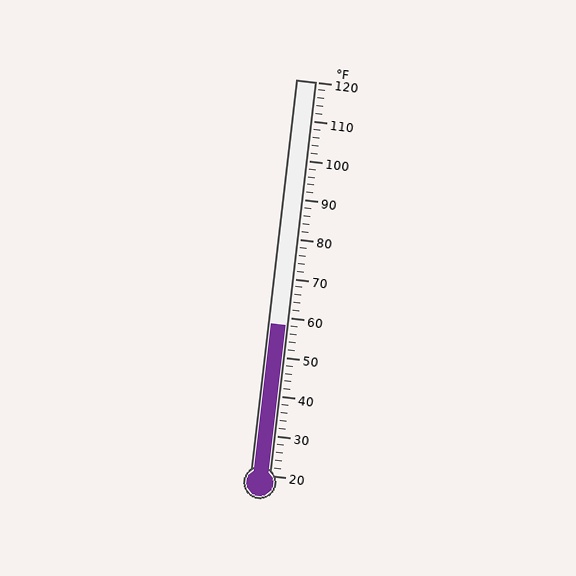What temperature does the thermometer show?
The thermometer shows approximately 58°F.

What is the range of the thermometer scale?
The thermometer scale ranges from 20°F to 120°F.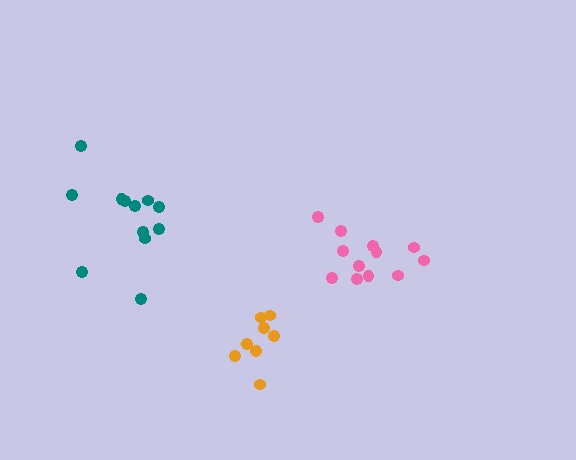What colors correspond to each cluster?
The clusters are colored: teal, pink, orange.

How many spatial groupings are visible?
There are 3 spatial groupings.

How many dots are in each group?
Group 1: 12 dots, Group 2: 12 dots, Group 3: 8 dots (32 total).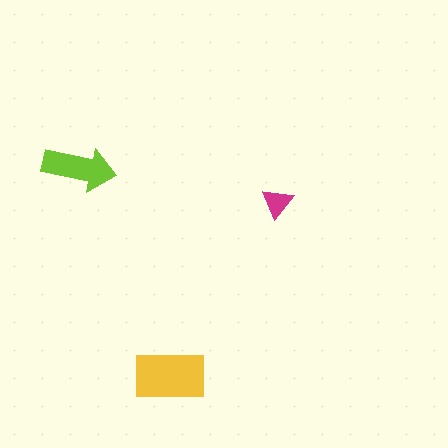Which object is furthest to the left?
The lime arrow is leftmost.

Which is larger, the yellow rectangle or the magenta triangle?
The yellow rectangle.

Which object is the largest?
The yellow rectangle.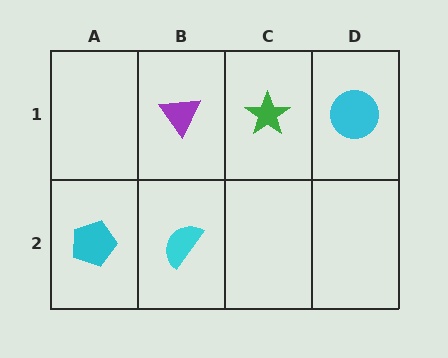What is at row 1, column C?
A green star.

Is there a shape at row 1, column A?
No, that cell is empty.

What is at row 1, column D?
A cyan circle.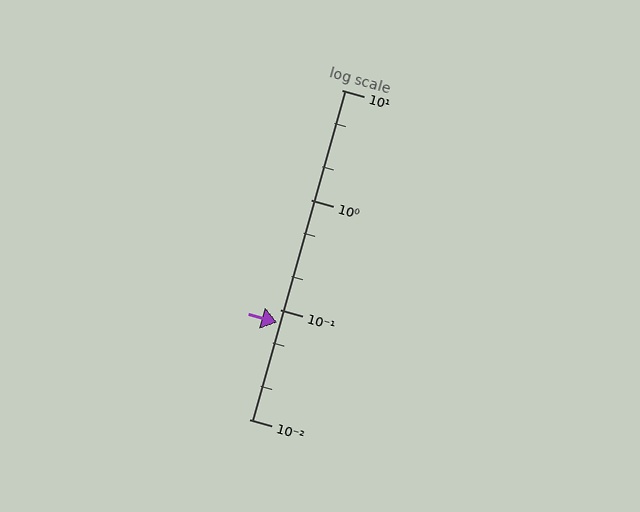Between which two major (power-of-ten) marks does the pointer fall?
The pointer is between 0.01 and 0.1.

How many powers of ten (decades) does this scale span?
The scale spans 3 decades, from 0.01 to 10.